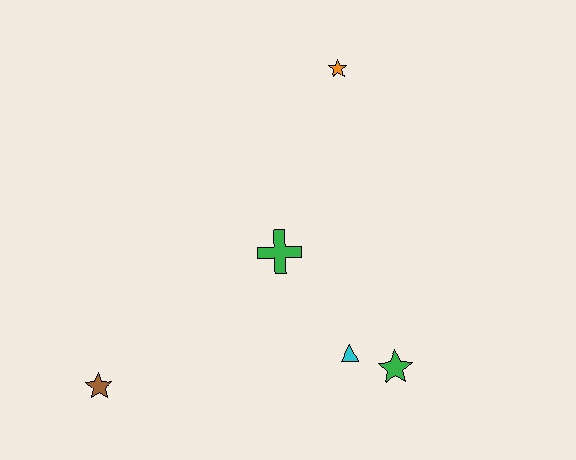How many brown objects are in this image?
There is 1 brown object.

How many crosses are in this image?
There is 1 cross.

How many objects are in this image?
There are 5 objects.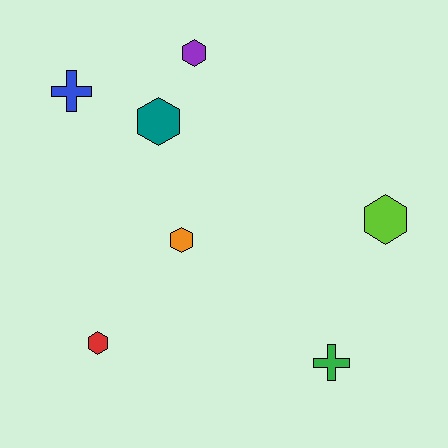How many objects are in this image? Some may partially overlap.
There are 7 objects.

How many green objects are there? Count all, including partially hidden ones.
There is 1 green object.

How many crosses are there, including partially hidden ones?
There are 2 crosses.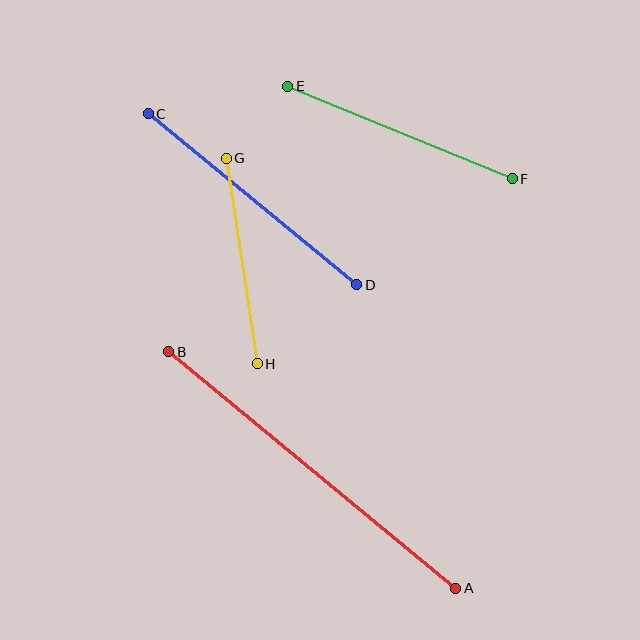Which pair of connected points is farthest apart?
Points A and B are farthest apart.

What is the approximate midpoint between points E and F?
The midpoint is at approximately (400, 132) pixels.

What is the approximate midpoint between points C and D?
The midpoint is at approximately (252, 199) pixels.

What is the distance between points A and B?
The distance is approximately 372 pixels.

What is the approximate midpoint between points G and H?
The midpoint is at approximately (242, 261) pixels.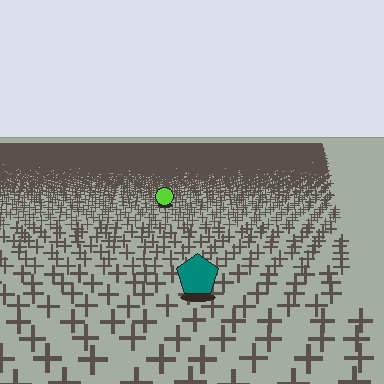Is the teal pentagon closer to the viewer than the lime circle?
Yes. The teal pentagon is closer — you can tell from the texture gradient: the ground texture is coarser near it.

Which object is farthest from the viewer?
The lime circle is farthest from the viewer. It appears smaller and the ground texture around it is denser.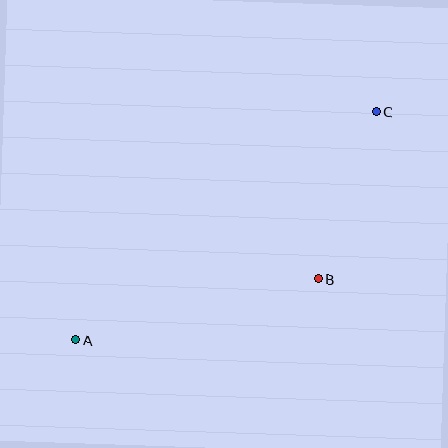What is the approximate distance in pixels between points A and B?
The distance between A and B is approximately 250 pixels.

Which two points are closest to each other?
Points B and C are closest to each other.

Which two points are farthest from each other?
Points A and C are farthest from each other.